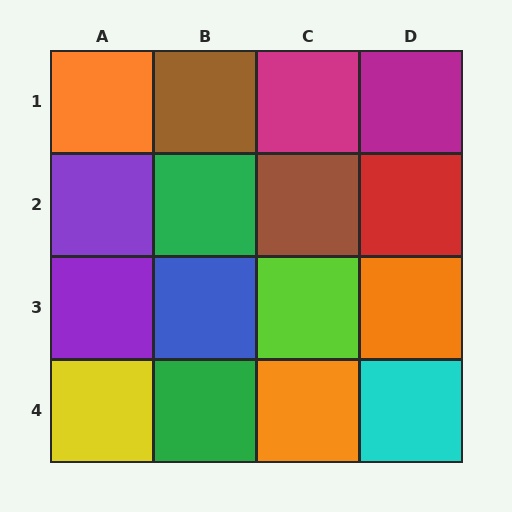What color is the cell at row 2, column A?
Purple.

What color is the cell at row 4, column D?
Cyan.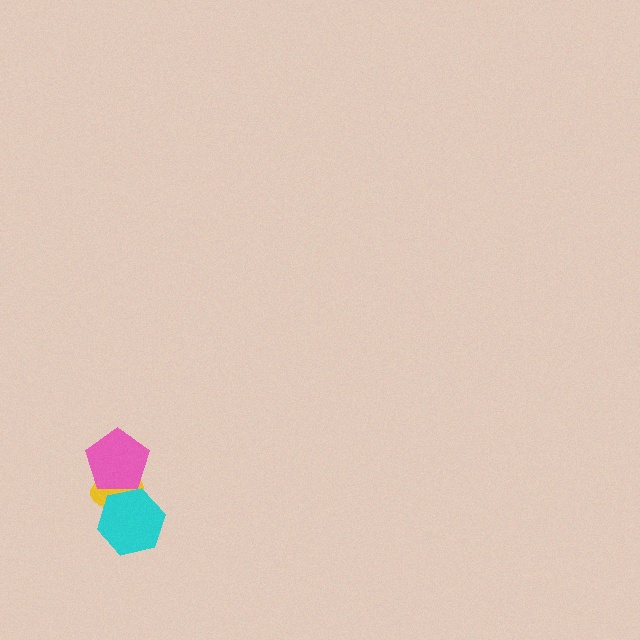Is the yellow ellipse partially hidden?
Yes, it is partially covered by another shape.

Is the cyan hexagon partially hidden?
No, no other shape covers it.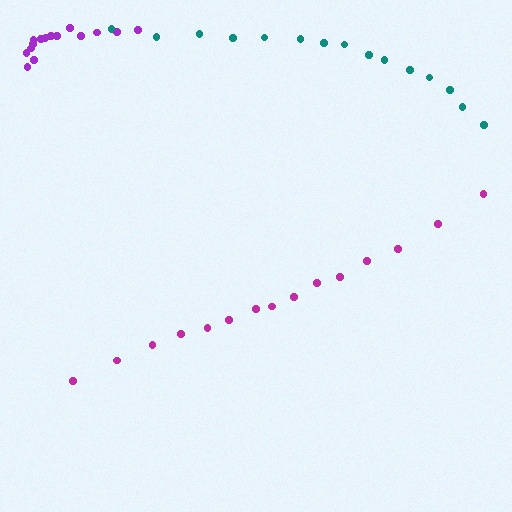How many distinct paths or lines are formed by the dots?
There are 3 distinct paths.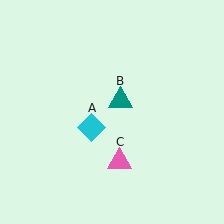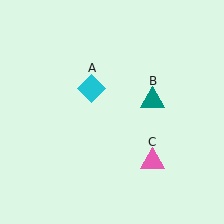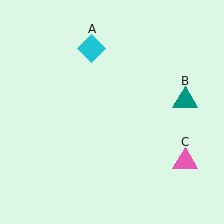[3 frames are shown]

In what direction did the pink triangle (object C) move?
The pink triangle (object C) moved right.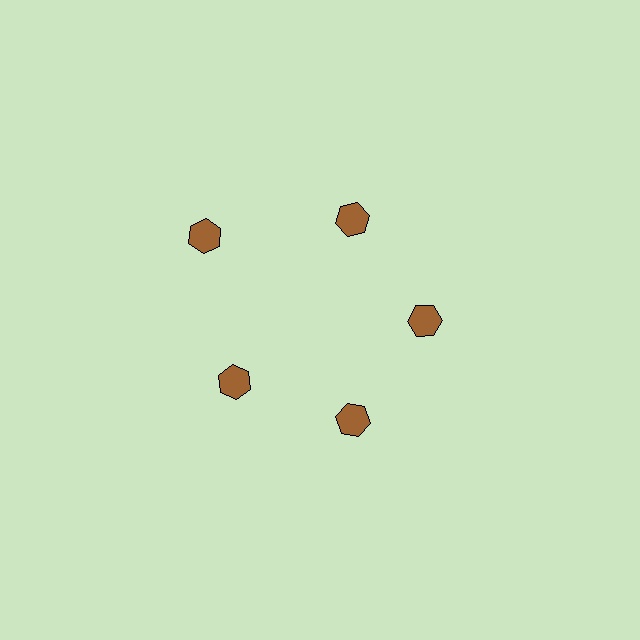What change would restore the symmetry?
The symmetry would be restored by moving it inward, back onto the ring so that all 5 hexagons sit at equal angles and equal distance from the center.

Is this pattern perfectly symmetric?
No. The 5 brown hexagons are arranged in a ring, but one element near the 10 o'clock position is pushed outward from the center, breaking the 5-fold rotational symmetry.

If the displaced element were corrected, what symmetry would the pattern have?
It would have 5-fold rotational symmetry — the pattern would map onto itself every 72 degrees.